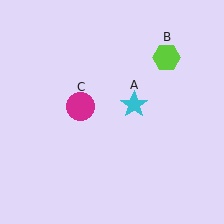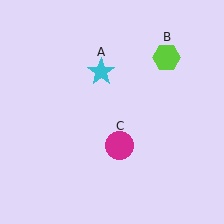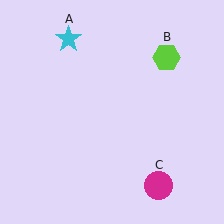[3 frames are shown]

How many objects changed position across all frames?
2 objects changed position: cyan star (object A), magenta circle (object C).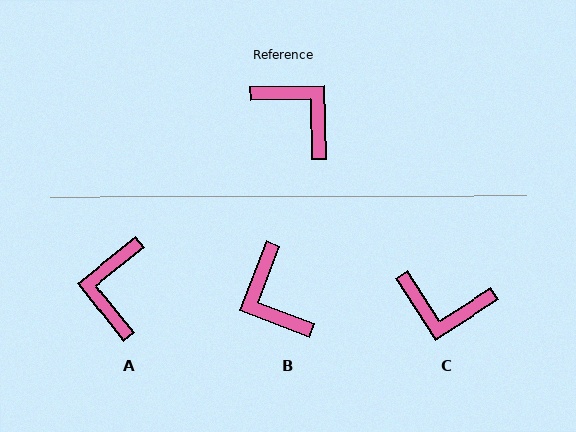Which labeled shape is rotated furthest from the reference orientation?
B, about 158 degrees away.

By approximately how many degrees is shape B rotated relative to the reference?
Approximately 158 degrees counter-clockwise.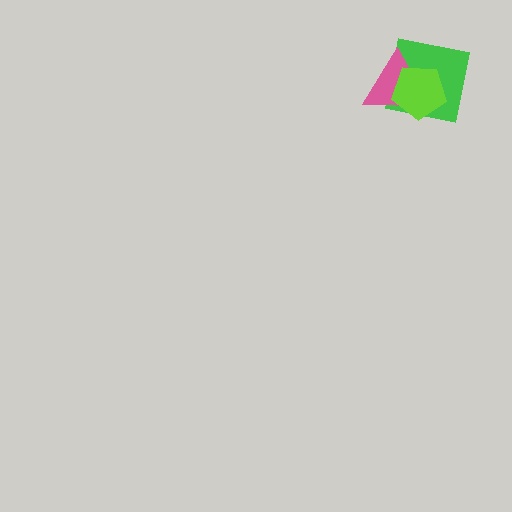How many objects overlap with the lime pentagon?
2 objects overlap with the lime pentagon.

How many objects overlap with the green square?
2 objects overlap with the green square.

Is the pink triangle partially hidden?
Yes, it is partially covered by another shape.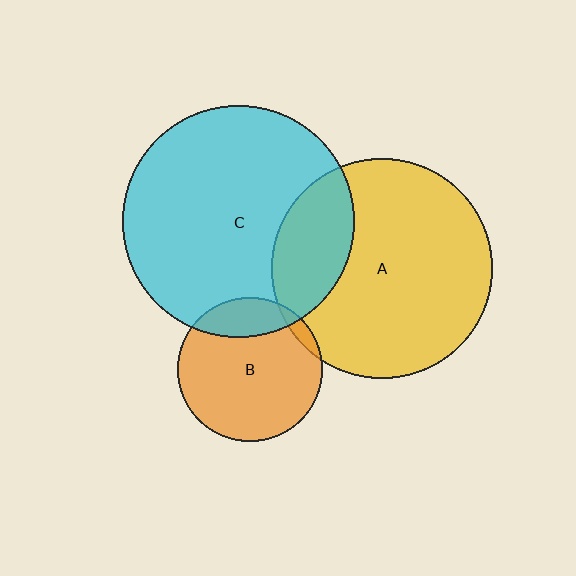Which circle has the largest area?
Circle C (cyan).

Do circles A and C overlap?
Yes.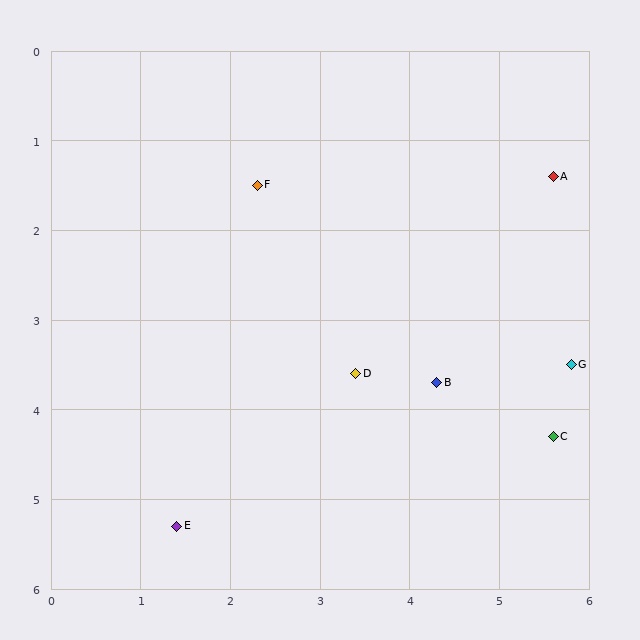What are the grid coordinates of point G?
Point G is at approximately (5.8, 3.5).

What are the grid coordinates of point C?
Point C is at approximately (5.6, 4.3).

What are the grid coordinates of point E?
Point E is at approximately (1.4, 5.3).